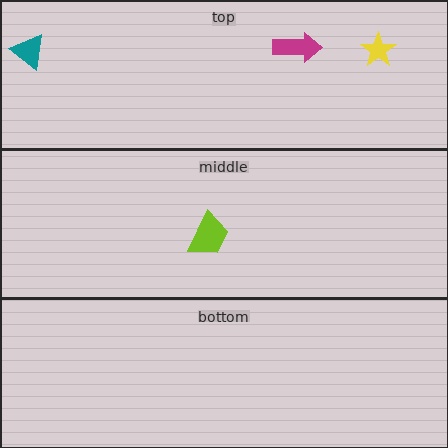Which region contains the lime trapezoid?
The middle region.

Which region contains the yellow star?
The top region.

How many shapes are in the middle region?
1.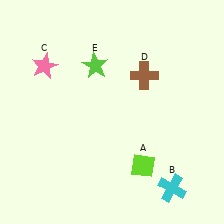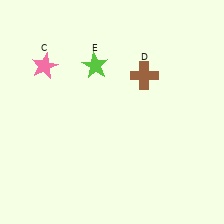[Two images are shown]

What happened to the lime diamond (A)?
The lime diamond (A) was removed in Image 2. It was in the bottom-right area of Image 1.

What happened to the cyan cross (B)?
The cyan cross (B) was removed in Image 2. It was in the bottom-right area of Image 1.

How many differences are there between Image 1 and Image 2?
There are 2 differences between the two images.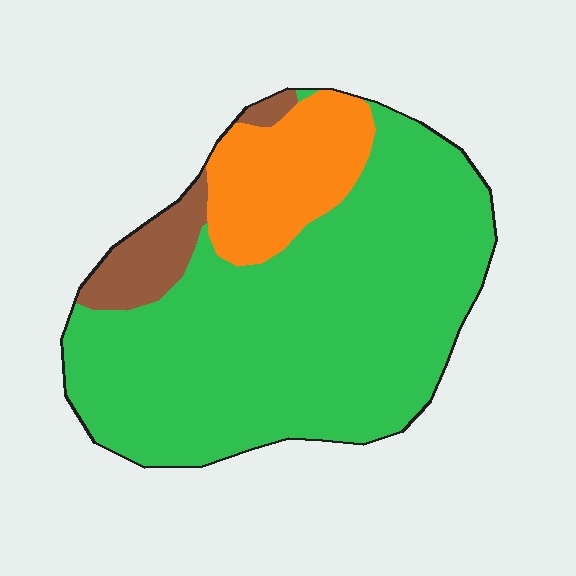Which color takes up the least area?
Brown, at roughly 10%.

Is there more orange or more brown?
Orange.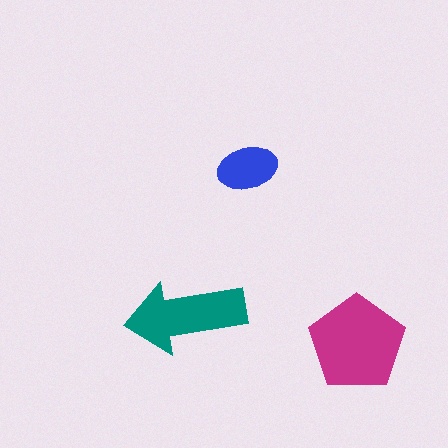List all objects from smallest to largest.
The blue ellipse, the teal arrow, the magenta pentagon.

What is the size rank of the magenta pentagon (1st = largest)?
1st.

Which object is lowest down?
The magenta pentagon is bottommost.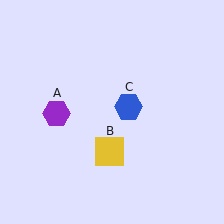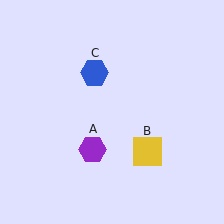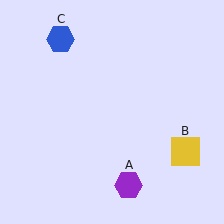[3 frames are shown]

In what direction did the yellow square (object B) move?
The yellow square (object B) moved right.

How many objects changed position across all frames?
3 objects changed position: purple hexagon (object A), yellow square (object B), blue hexagon (object C).